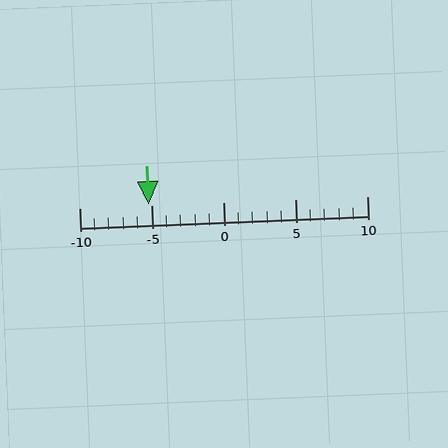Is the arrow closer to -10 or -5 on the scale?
The arrow is closer to -5.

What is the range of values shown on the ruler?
The ruler shows values from -10 to 10.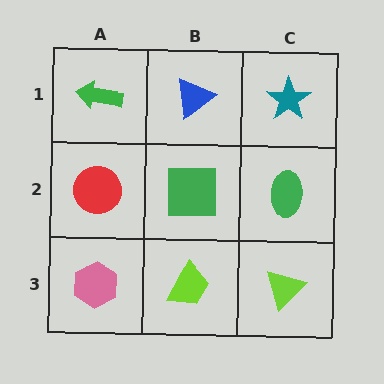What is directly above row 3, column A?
A red circle.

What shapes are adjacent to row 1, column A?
A red circle (row 2, column A), a blue triangle (row 1, column B).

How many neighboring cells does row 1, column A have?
2.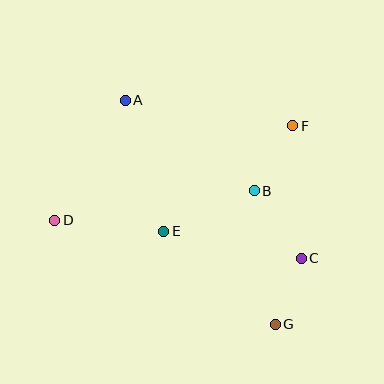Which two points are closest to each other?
Points C and G are closest to each other.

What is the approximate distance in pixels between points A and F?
The distance between A and F is approximately 170 pixels.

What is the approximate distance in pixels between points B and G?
The distance between B and G is approximately 135 pixels.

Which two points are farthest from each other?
Points A and G are farthest from each other.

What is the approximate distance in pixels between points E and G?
The distance between E and G is approximately 145 pixels.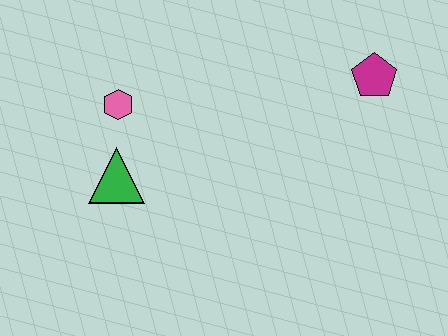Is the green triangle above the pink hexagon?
No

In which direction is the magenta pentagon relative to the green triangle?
The magenta pentagon is to the right of the green triangle.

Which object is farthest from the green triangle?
The magenta pentagon is farthest from the green triangle.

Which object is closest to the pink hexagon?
The green triangle is closest to the pink hexagon.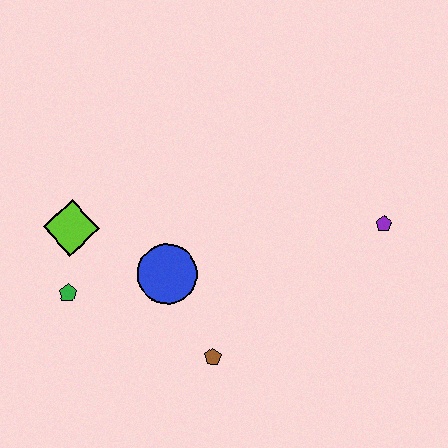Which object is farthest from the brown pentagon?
The purple pentagon is farthest from the brown pentagon.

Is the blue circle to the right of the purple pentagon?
No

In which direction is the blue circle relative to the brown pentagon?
The blue circle is above the brown pentagon.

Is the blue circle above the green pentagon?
Yes